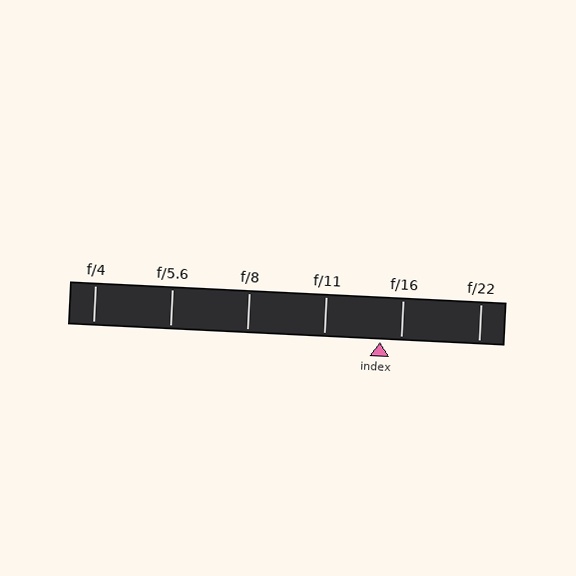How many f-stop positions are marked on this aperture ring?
There are 6 f-stop positions marked.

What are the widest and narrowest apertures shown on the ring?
The widest aperture shown is f/4 and the narrowest is f/22.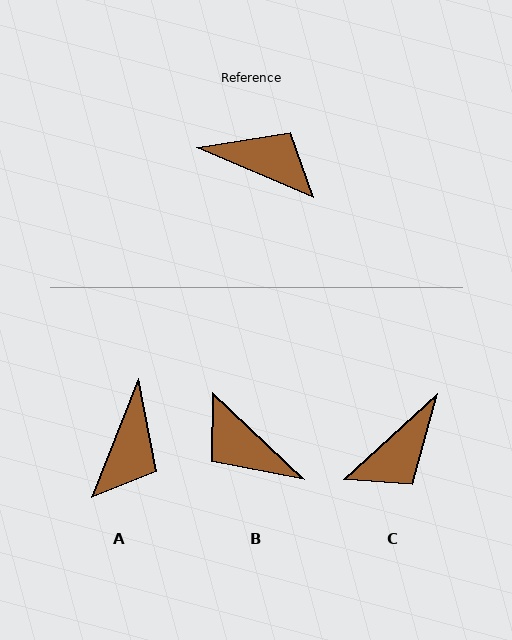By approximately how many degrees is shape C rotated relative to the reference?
Approximately 114 degrees clockwise.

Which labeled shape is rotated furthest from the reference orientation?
B, about 160 degrees away.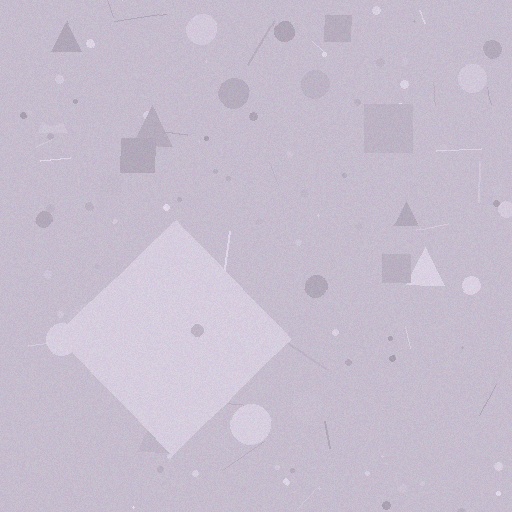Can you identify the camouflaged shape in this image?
The camouflaged shape is a diamond.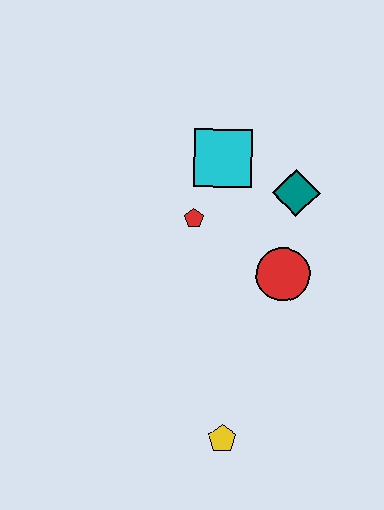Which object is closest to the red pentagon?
The cyan square is closest to the red pentagon.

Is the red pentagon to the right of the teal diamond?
No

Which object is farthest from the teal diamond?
The yellow pentagon is farthest from the teal diamond.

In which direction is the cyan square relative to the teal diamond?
The cyan square is to the left of the teal diamond.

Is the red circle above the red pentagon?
No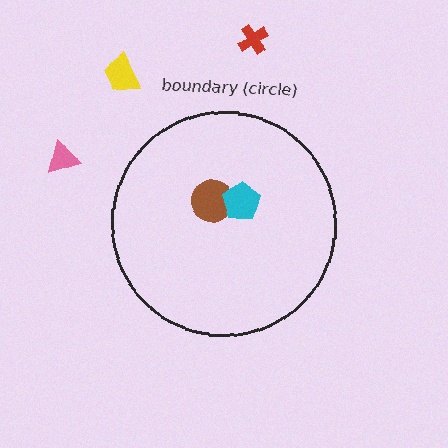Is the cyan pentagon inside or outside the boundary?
Inside.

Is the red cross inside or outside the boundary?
Outside.